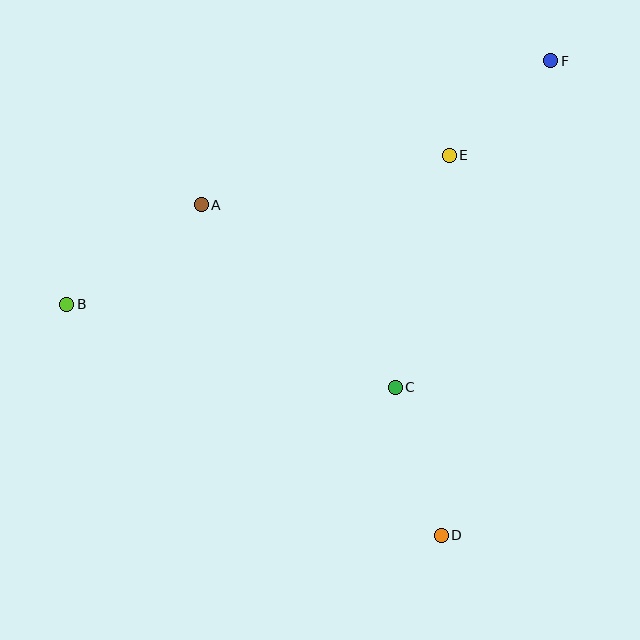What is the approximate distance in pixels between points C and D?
The distance between C and D is approximately 155 pixels.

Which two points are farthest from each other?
Points B and F are farthest from each other.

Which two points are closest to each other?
Points E and F are closest to each other.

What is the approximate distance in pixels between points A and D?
The distance between A and D is approximately 408 pixels.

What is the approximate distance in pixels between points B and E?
The distance between B and E is approximately 410 pixels.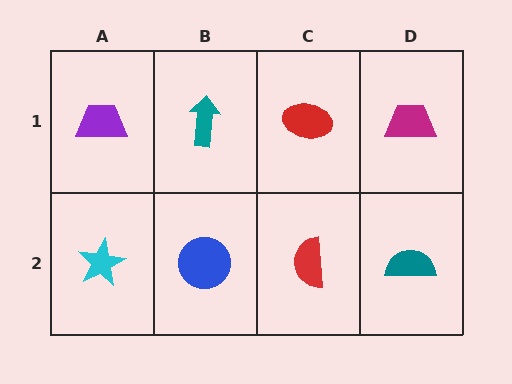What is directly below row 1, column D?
A teal semicircle.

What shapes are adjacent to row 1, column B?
A blue circle (row 2, column B), a purple trapezoid (row 1, column A), a red ellipse (row 1, column C).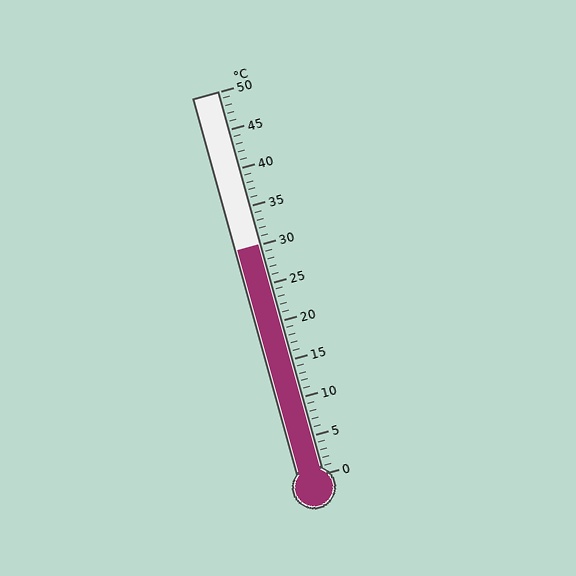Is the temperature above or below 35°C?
The temperature is below 35°C.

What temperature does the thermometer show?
The thermometer shows approximately 30°C.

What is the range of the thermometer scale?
The thermometer scale ranges from 0°C to 50°C.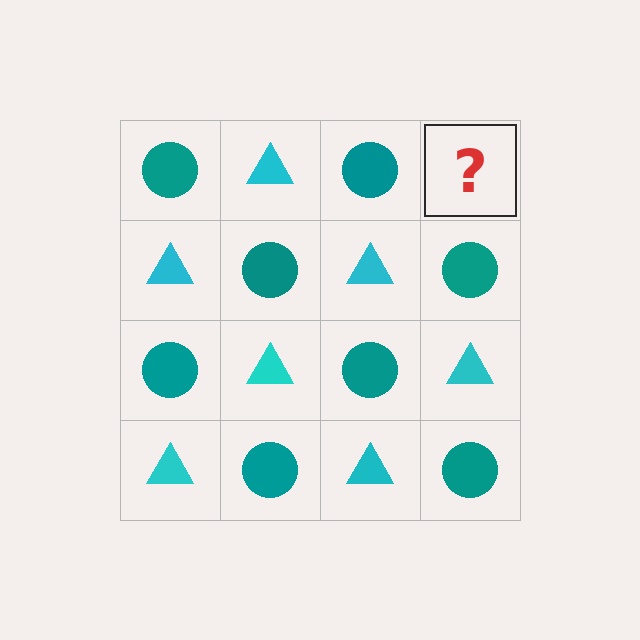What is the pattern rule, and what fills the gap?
The rule is that it alternates teal circle and cyan triangle in a checkerboard pattern. The gap should be filled with a cyan triangle.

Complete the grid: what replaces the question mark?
The question mark should be replaced with a cyan triangle.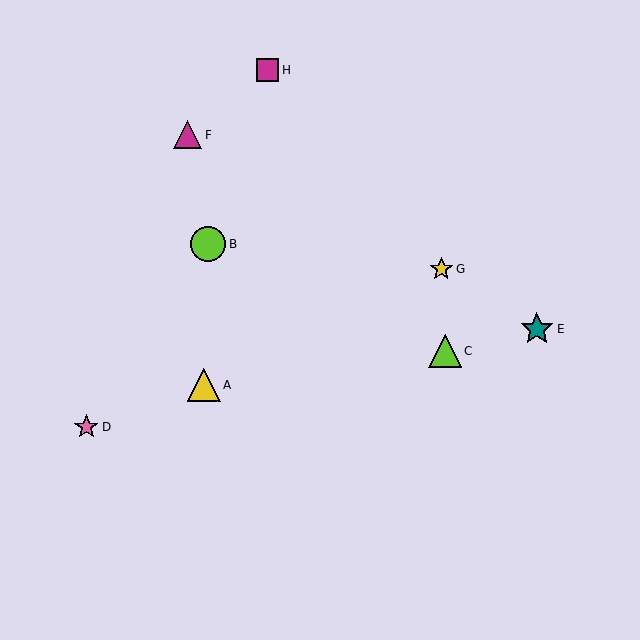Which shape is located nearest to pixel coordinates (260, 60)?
The magenta square (labeled H) at (268, 70) is nearest to that location.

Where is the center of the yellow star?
The center of the yellow star is at (441, 269).